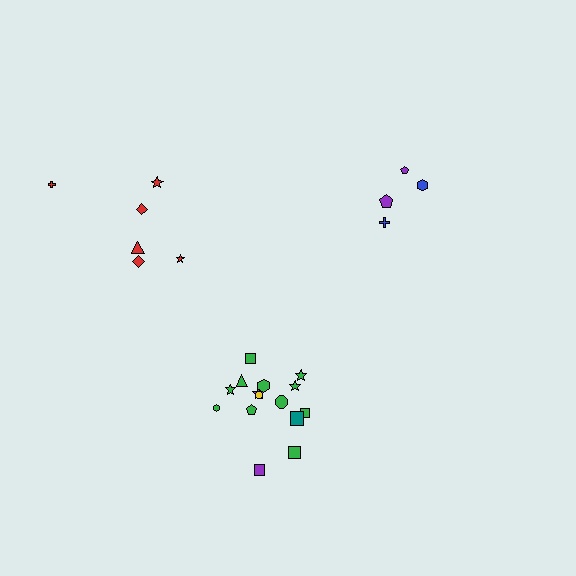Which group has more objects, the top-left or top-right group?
The top-left group.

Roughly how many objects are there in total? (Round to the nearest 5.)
Roughly 25 objects in total.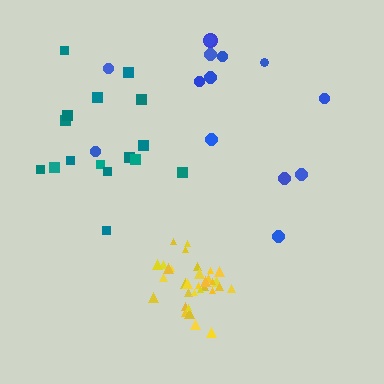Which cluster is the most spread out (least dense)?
Blue.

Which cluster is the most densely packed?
Yellow.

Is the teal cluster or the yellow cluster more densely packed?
Yellow.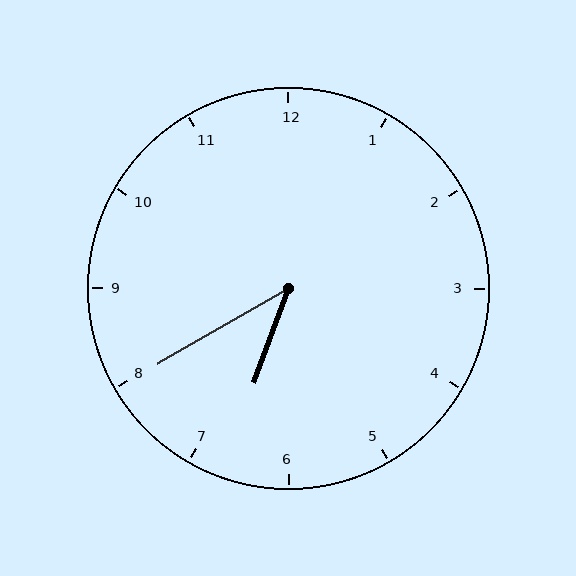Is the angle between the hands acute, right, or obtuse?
It is acute.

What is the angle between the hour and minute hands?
Approximately 40 degrees.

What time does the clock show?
6:40.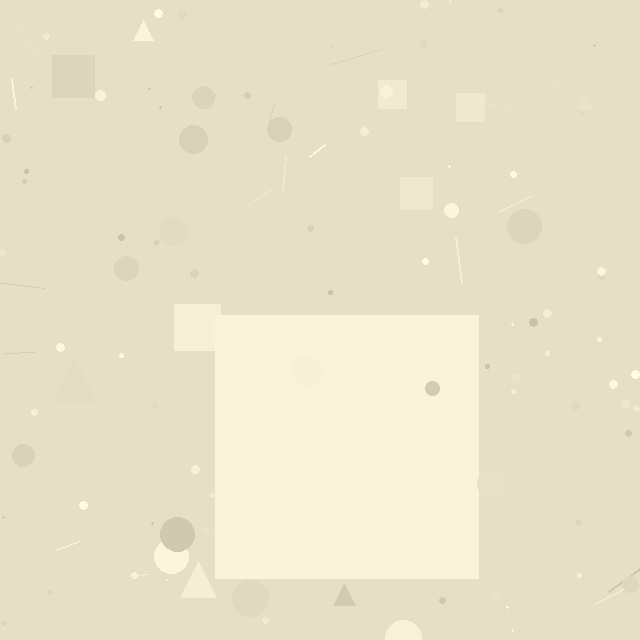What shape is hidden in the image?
A square is hidden in the image.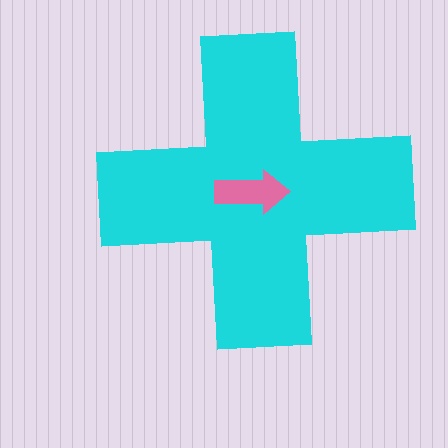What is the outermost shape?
The cyan cross.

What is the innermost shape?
The pink arrow.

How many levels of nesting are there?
2.